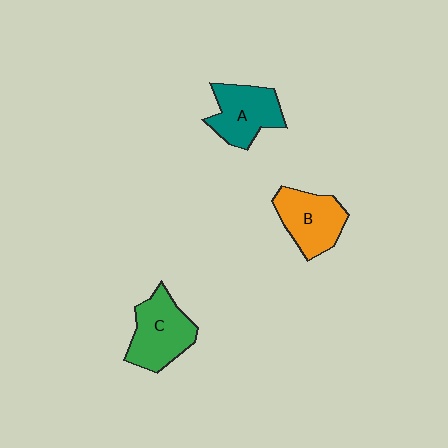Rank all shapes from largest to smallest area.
From largest to smallest: C (green), A (teal), B (orange).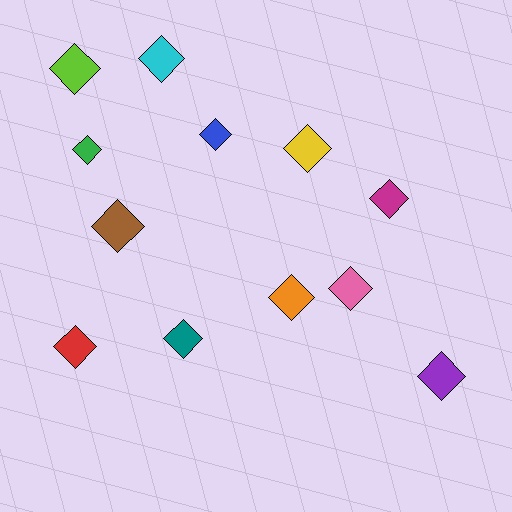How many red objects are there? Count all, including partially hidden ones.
There is 1 red object.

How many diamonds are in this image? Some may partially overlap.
There are 12 diamonds.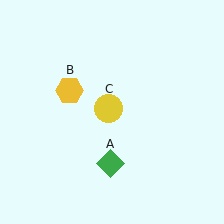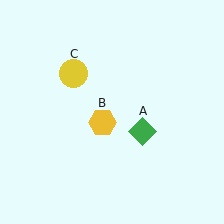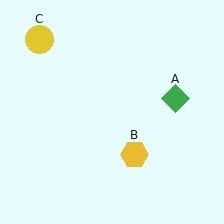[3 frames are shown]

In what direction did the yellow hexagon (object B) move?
The yellow hexagon (object B) moved down and to the right.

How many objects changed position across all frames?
3 objects changed position: green diamond (object A), yellow hexagon (object B), yellow circle (object C).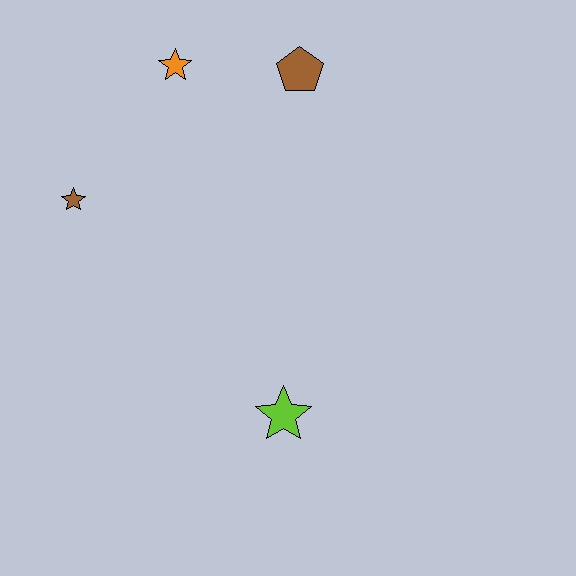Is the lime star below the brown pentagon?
Yes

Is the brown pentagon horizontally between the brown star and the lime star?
No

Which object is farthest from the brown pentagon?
The lime star is farthest from the brown pentagon.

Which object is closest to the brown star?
The orange star is closest to the brown star.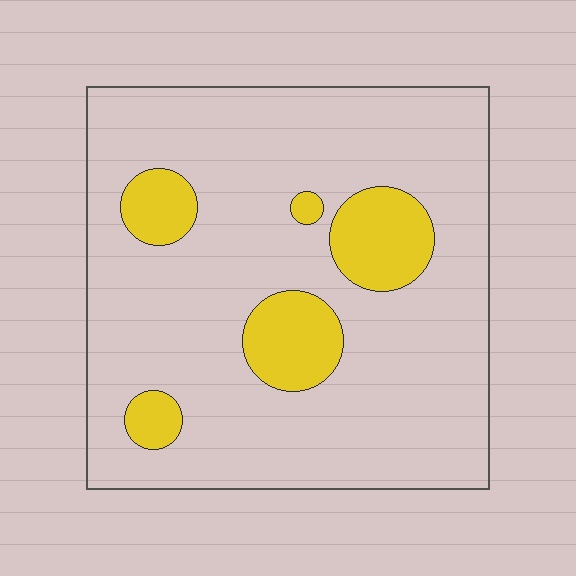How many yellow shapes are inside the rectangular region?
5.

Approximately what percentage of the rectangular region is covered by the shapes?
Approximately 15%.